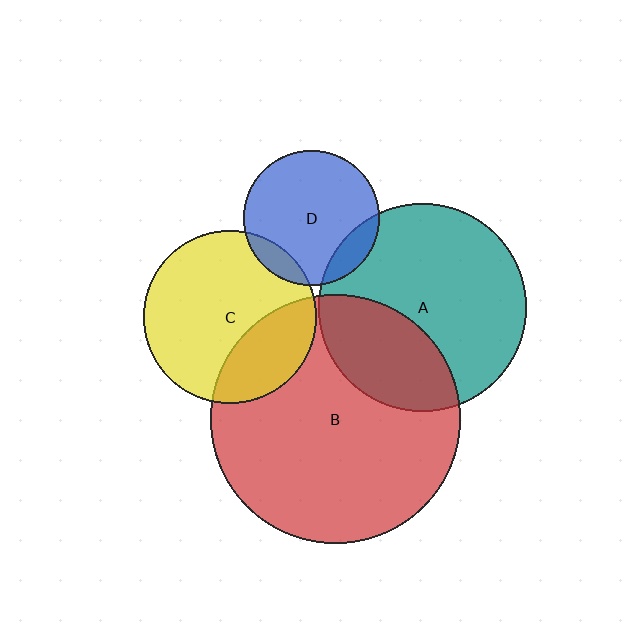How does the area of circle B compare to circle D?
Approximately 3.4 times.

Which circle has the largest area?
Circle B (red).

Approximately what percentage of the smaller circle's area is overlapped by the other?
Approximately 10%.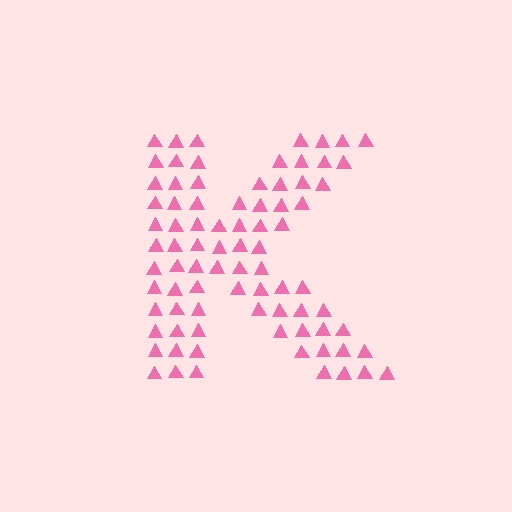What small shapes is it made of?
It is made of small triangles.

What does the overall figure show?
The overall figure shows the letter K.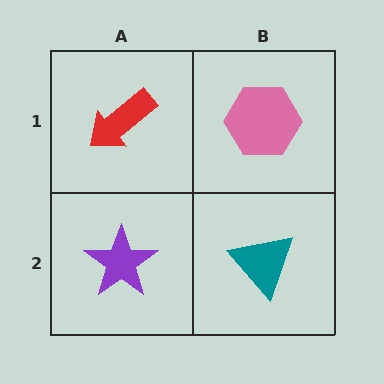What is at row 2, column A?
A purple star.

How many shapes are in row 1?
2 shapes.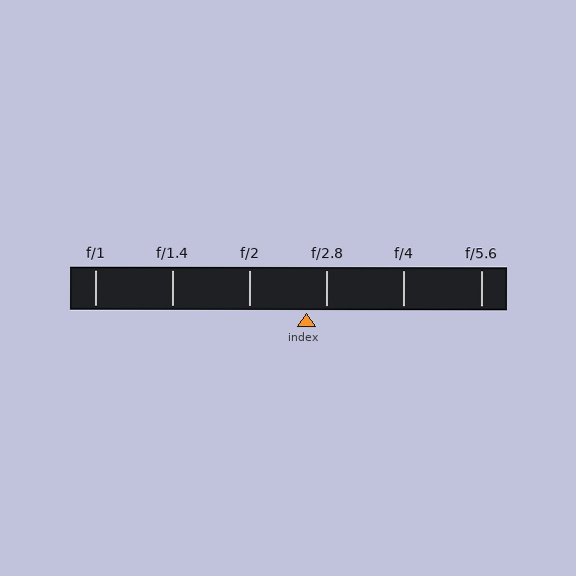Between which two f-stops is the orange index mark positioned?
The index mark is between f/2 and f/2.8.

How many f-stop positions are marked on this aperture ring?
There are 6 f-stop positions marked.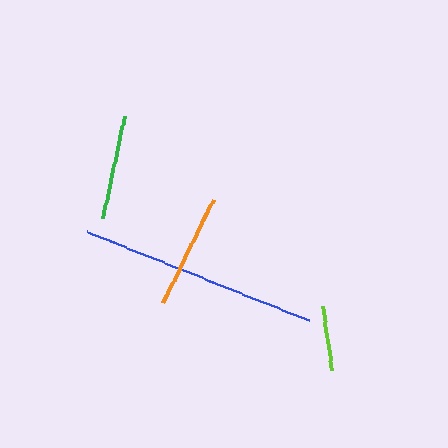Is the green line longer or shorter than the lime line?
The green line is longer than the lime line.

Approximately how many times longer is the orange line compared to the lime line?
The orange line is approximately 1.8 times the length of the lime line.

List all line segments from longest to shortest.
From longest to shortest: blue, orange, green, lime.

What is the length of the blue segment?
The blue segment is approximately 239 pixels long.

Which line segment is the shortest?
The lime line is the shortest at approximately 65 pixels.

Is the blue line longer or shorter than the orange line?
The blue line is longer than the orange line.